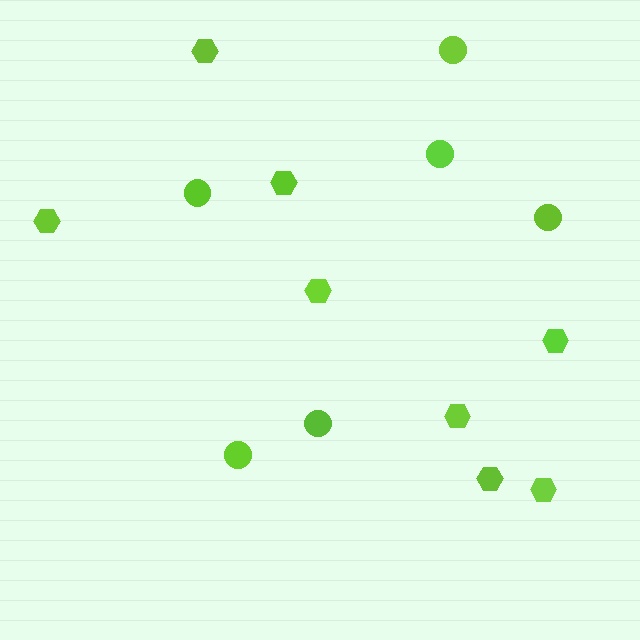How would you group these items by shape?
There are 2 groups: one group of circles (6) and one group of hexagons (8).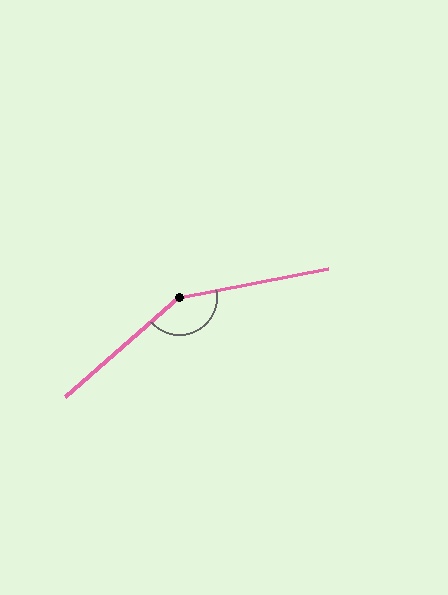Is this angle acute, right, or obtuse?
It is obtuse.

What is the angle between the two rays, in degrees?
Approximately 150 degrees.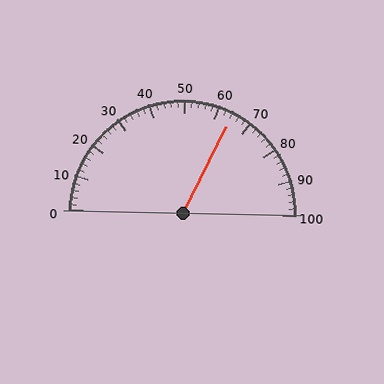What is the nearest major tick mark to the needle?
The nearest major tick mark is 60.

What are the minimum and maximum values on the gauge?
The gauge ranges from 0 to 100.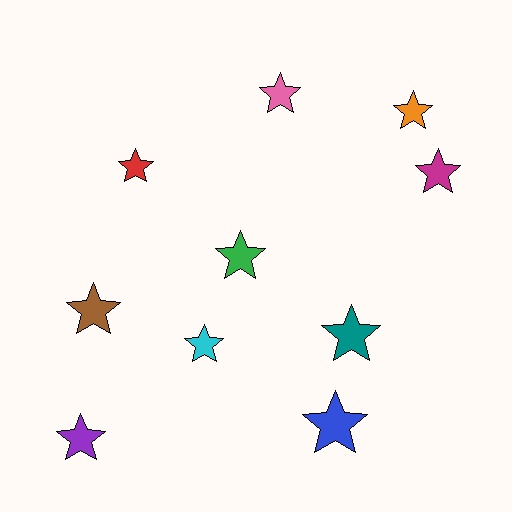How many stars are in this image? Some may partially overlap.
There are 10 stars.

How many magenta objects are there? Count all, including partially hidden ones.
There is 1 magenta object.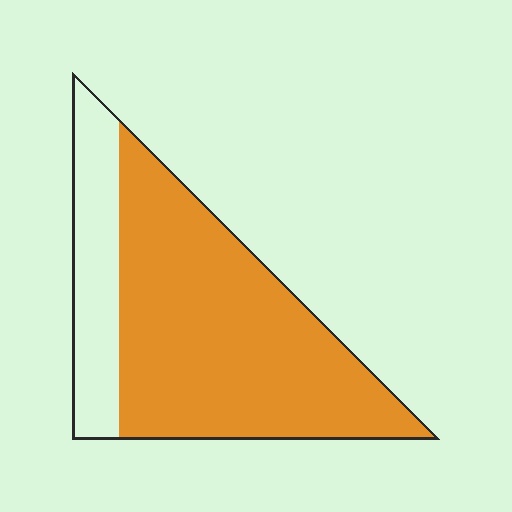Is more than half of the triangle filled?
Yes.